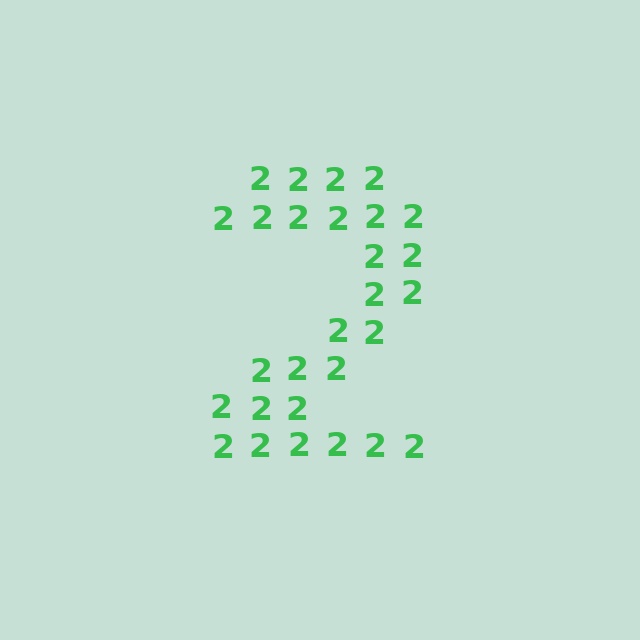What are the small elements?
The small elements are digit 2's.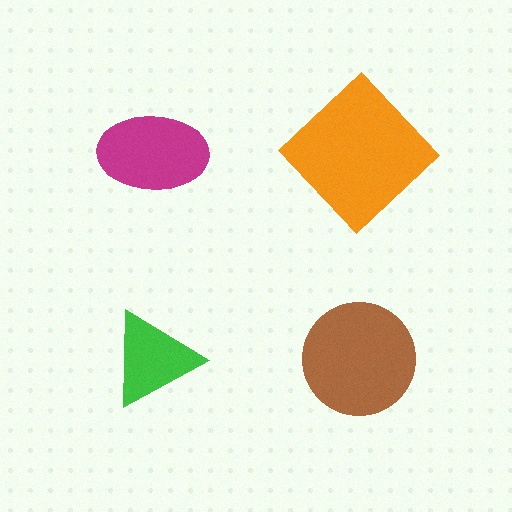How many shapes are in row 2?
2 shapes.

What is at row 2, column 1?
A green triangle.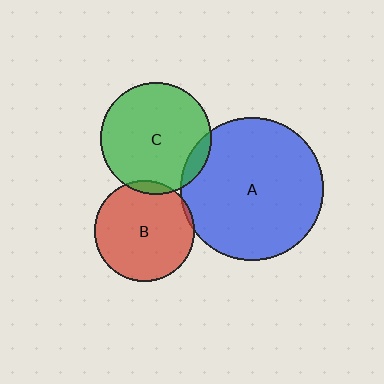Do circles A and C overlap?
Yes.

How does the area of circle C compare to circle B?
Approximately 1.2 times.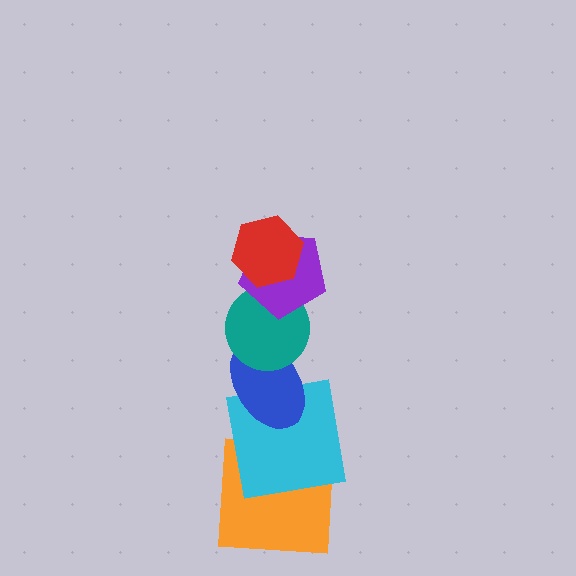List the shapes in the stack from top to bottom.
From top to bottom: the red hexagon, the purple pentagon, the teal circle, the blue ellipse, the cyan square, the orange square.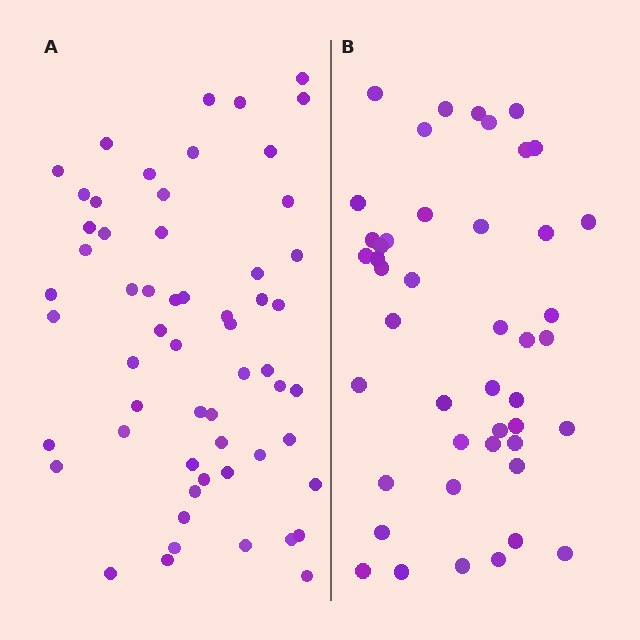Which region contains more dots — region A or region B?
Region A (the left region) has more dots.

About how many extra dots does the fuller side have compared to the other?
Region A has approximately 15 more dots than region B.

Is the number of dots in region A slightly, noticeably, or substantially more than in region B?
Region A has noticeably more, but not dramatically so. The ratio is roughly 1.3 to 1.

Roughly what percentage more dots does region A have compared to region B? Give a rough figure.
About 30% more.